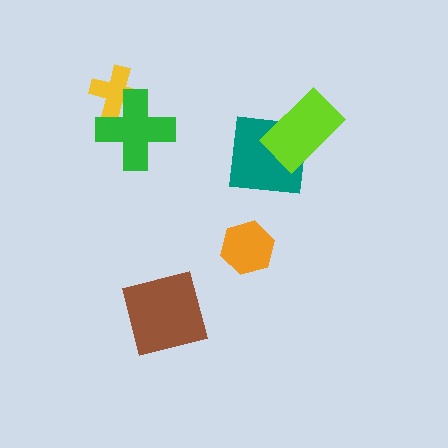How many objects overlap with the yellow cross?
1 object overlaps with the yellow cross.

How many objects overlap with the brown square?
0 objects overlap with the brown square.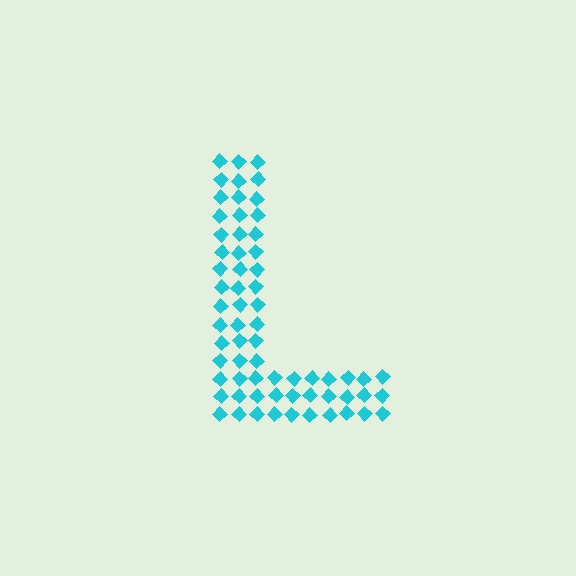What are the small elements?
The small elements are diamonds.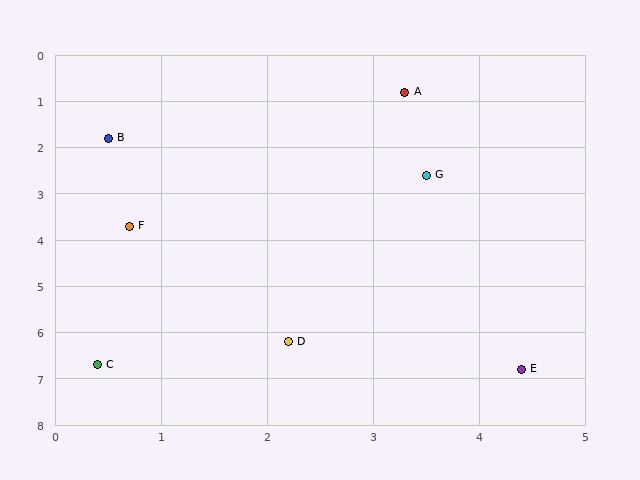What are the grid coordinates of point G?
Point G is at approximately (3.5, 2.6).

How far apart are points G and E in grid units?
Points G and E are about 4.3 grid units apart.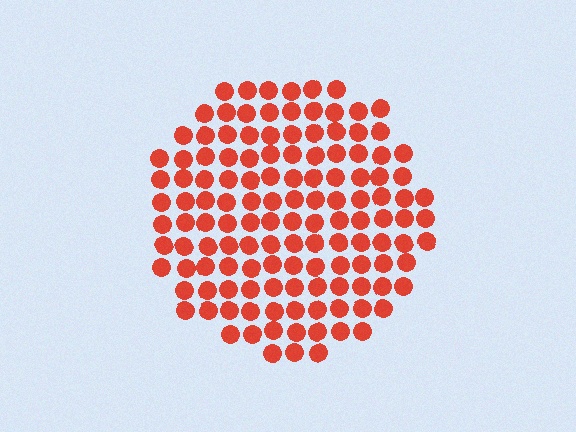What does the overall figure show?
The overall figure shows a circle.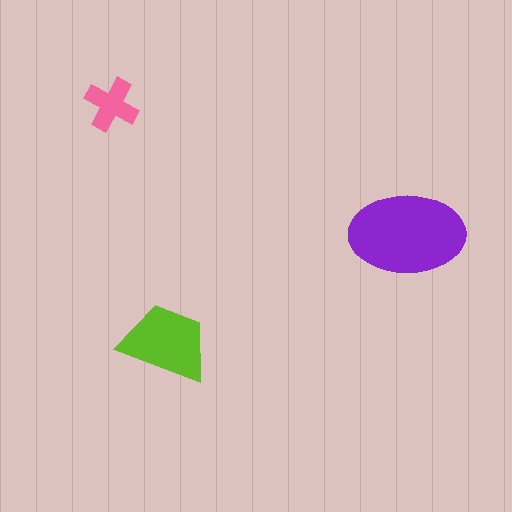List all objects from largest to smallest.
The purple ellipse, the lime trapezoid, the pink cross.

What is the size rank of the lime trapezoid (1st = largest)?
2nd.